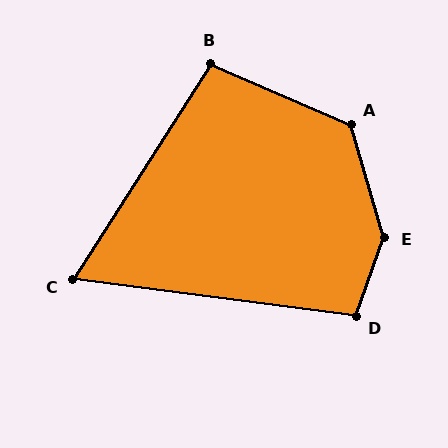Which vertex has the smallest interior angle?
C, at approximately 65 degrees.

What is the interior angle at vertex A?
Approximately 130 degrees (obtuse).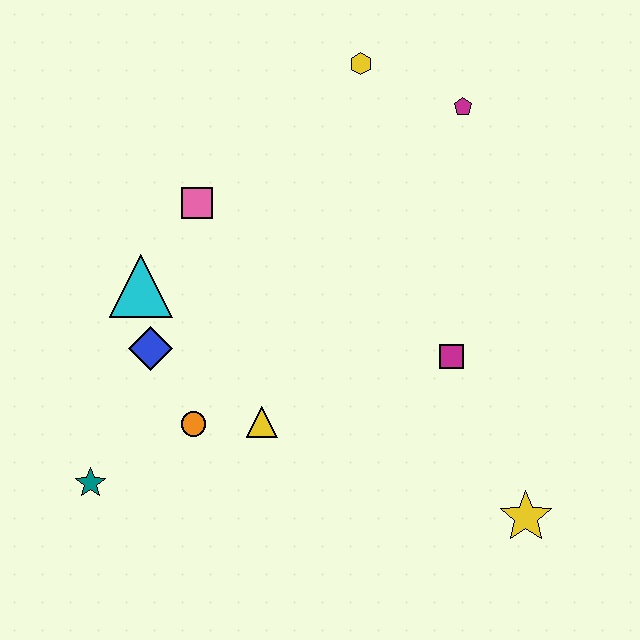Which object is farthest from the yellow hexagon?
The teal star is farthest from the yellow hexagon.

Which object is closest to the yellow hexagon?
The magenta pentagon is closest to the yellow hexagon.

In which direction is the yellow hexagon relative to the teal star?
The yellow hexagon is above the teal star.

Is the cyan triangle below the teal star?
No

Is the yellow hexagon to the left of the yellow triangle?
No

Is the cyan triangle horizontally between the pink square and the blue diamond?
No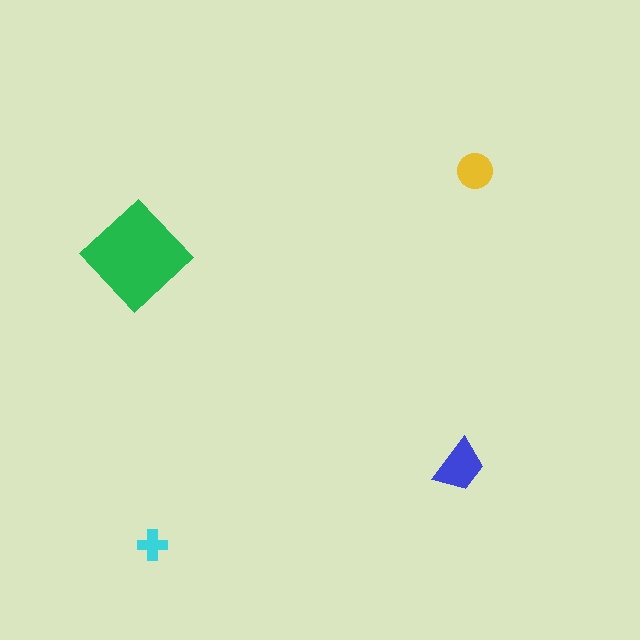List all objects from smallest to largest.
The cyan cross, the yellow circle, the blue trapezoid, the green diamond.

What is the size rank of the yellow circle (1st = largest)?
3rd.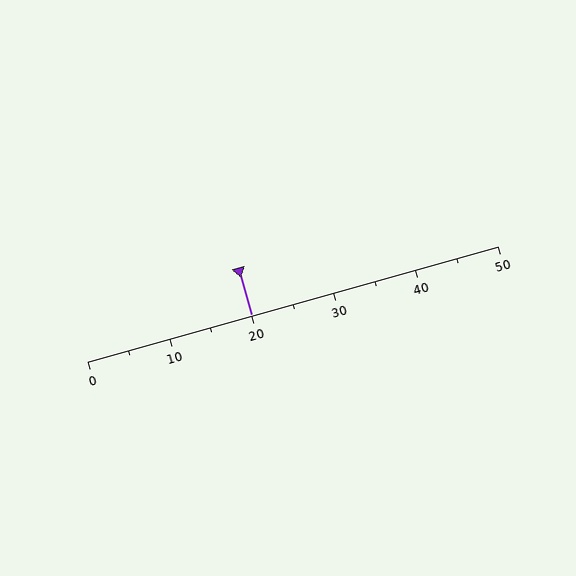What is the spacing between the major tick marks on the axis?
The major ticks are spaced 10 apart.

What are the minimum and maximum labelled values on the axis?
The axis runs from 0 to 50.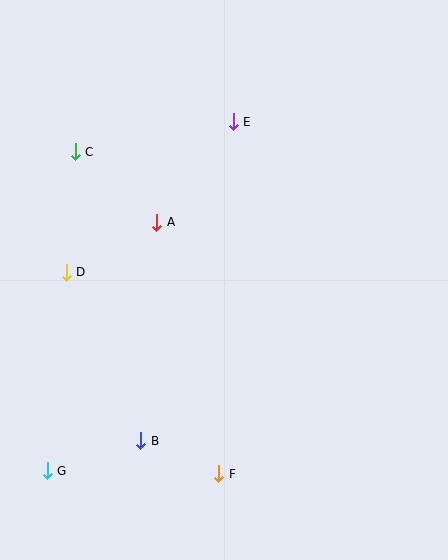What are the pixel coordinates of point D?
Point D is at (66, 272).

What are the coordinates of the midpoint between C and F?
The midpoint between C and F is at (147, 313).